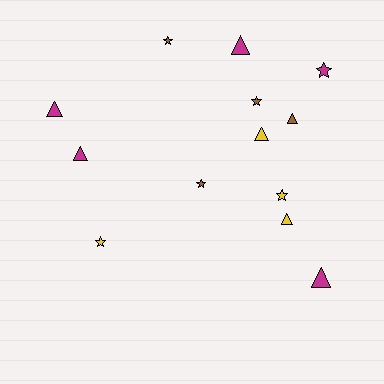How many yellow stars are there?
There are 2 yellow stars.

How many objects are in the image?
There are 13 objects.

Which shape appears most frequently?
Triangle, with 7 objects.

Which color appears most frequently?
Magenta, with 5 objects.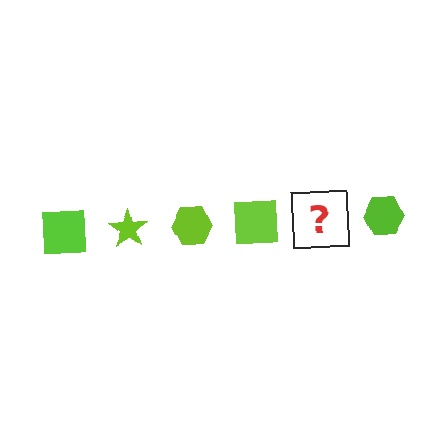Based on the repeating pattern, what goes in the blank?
The blank should be a lime star.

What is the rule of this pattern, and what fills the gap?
The rule is that the pattern cycles through square, star, hexagon shapes in lime. The gap should be filled with a lime star.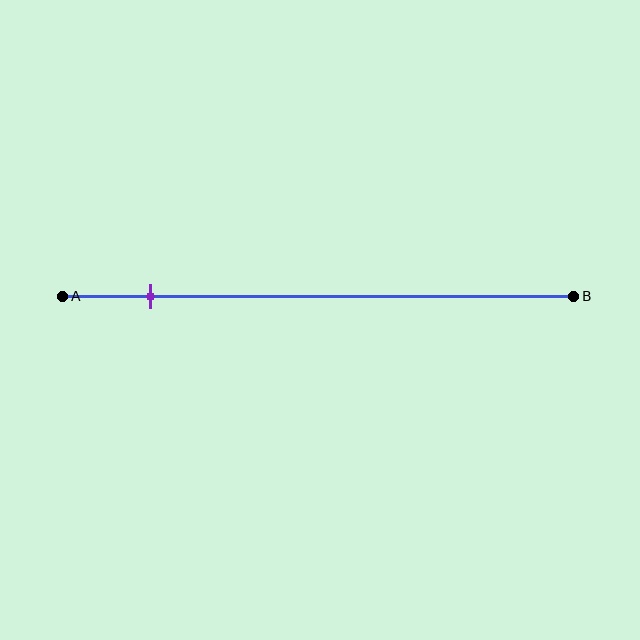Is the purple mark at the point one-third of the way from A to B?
No, the mark is at about 15% from A, not at the 33% one-third point.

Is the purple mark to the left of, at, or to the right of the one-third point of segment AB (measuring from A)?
The purple mark is to the left of the one-third point of segment AB.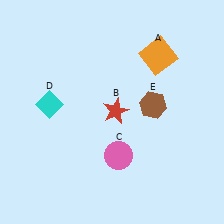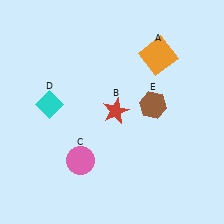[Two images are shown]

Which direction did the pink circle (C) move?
The pink circle (C) moved left.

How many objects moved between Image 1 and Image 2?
1 object moved between the two images.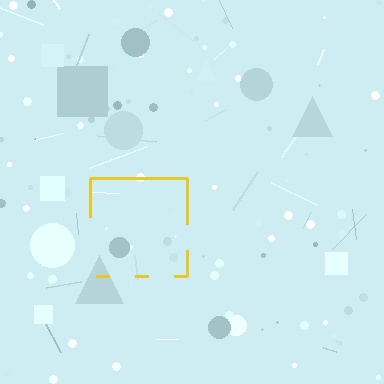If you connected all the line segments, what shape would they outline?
They would outline a square.